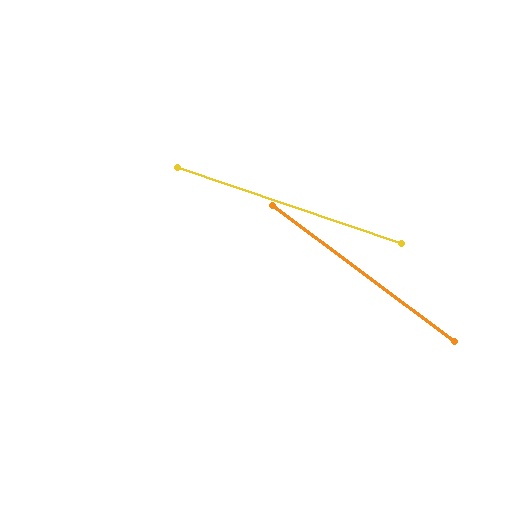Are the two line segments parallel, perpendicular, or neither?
Neither parallel nor perpendicular — they differ by about 18°.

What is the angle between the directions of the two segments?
Approximately 18 degrees.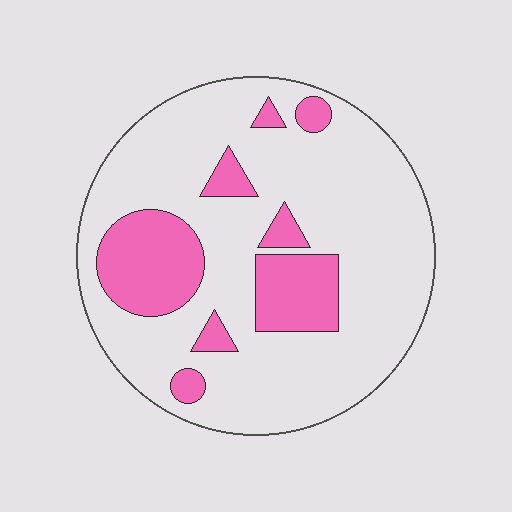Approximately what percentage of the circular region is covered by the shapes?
Approximately 20%.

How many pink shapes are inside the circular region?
8.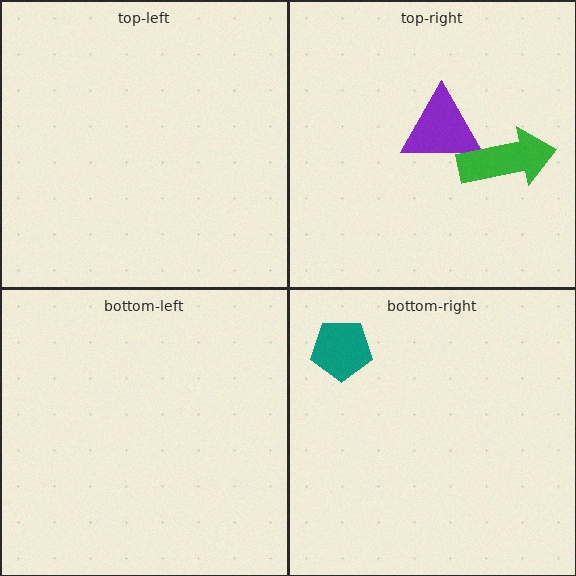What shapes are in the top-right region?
The purple triangle, the green arrow.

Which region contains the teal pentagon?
The bottom-right region.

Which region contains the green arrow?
The top-right region.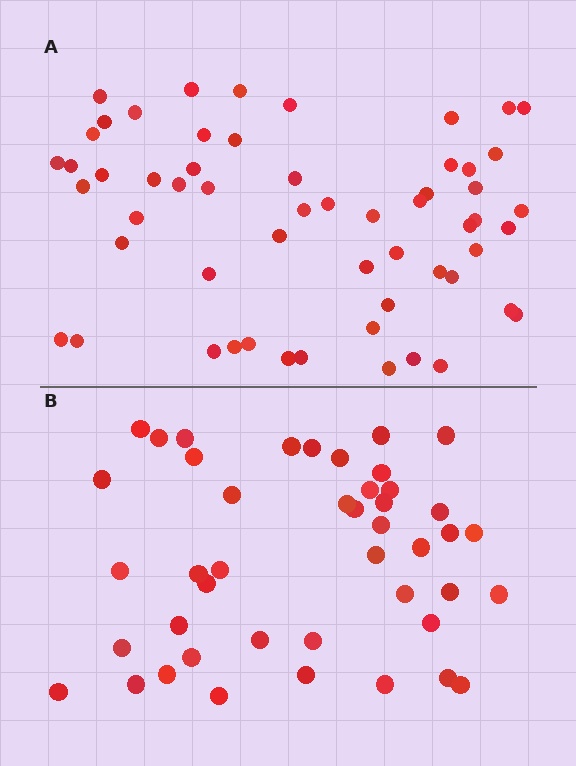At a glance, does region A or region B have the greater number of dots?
Region A (the top region) has more dots.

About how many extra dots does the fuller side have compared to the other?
Region A has approximately 15 more dots than region B.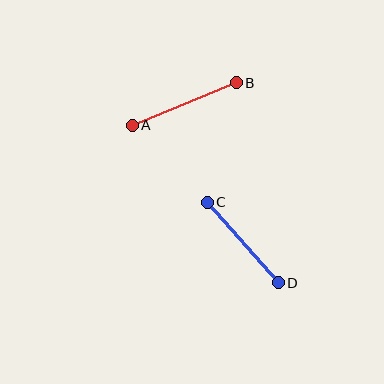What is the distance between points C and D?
The distance is approximately 108 pixels.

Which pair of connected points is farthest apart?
Points A and B are farthest apart.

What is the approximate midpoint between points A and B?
The midpoint is at approximately (184, 104) pixels.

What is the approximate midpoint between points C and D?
The midpoint is at approximately (243, 243) pixels.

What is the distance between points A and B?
The distance is approximately 113 pixels.